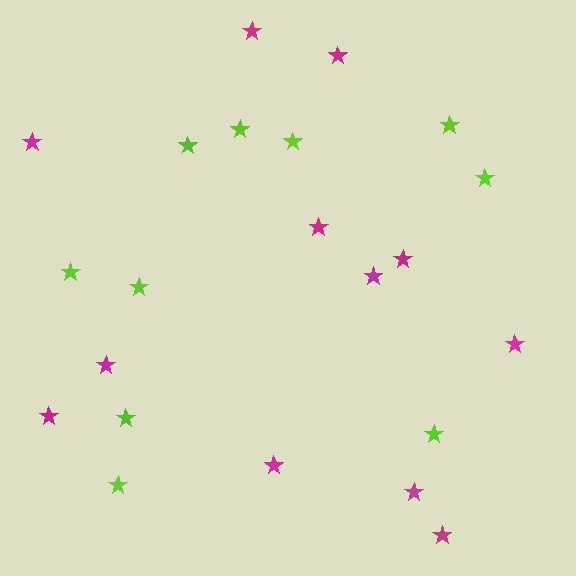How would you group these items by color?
There are 2 groups: one group of magenta stars (12) and one group of lime stars (10).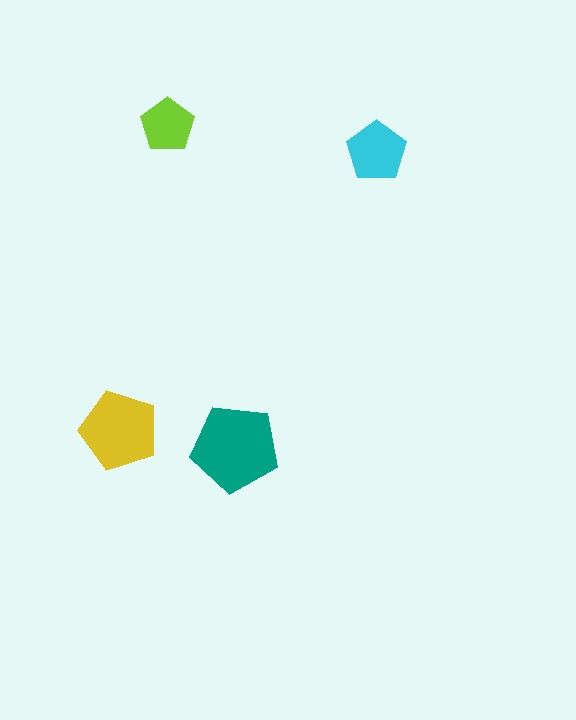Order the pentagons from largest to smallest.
the teal one, the yellow one, the cyan one, the lime one.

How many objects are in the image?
There are 4 objects in the image.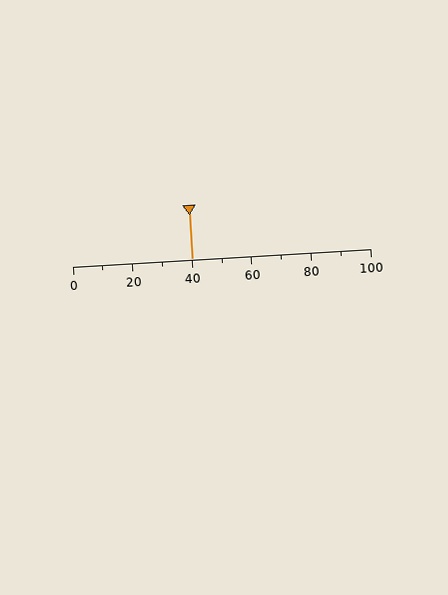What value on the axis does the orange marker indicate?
The marker indicates approximately 40.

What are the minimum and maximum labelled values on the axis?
The axis runs from 0 to 100.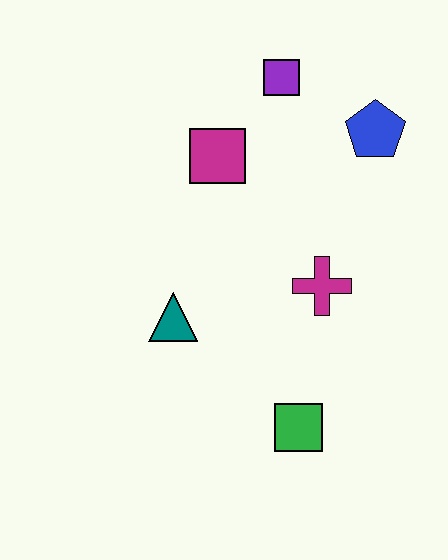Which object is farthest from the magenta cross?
The purple square is farthest from the magenta cross.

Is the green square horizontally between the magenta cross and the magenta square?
Yes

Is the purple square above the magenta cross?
Yes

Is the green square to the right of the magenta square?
Yes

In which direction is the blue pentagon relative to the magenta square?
The blue pentagon is to the right of the magenta square.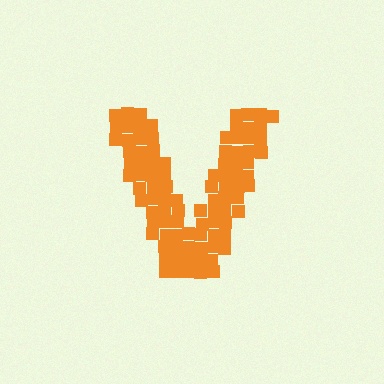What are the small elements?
The small elements are squares.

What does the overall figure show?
The overall figure shows the letter V.